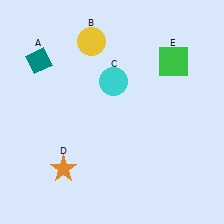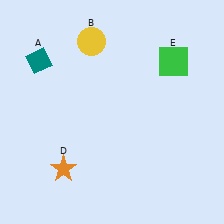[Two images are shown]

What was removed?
The cyan circle (C) was removed in Image 2.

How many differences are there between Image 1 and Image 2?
There is 1 difference between the two images.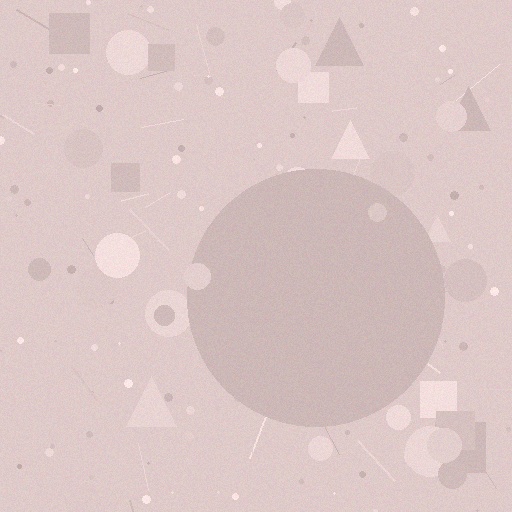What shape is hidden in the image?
A circle is hidden in the image.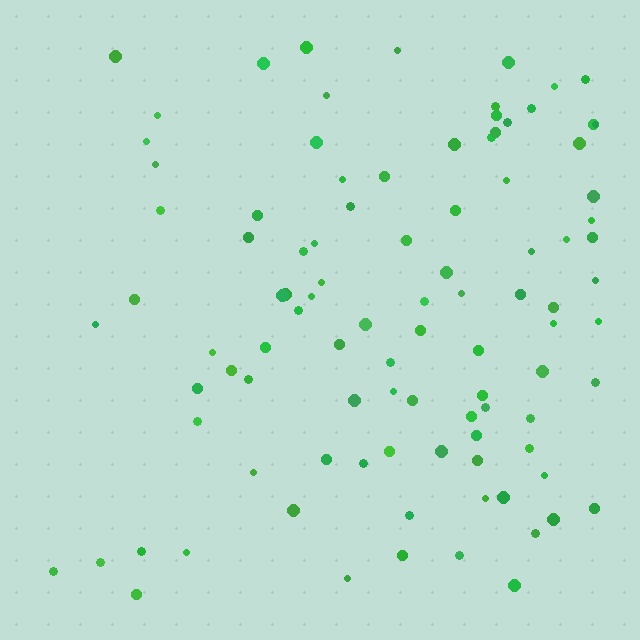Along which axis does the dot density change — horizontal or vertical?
Horizontal.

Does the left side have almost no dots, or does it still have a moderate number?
Still a moderate number, just noticeably fewer than the right.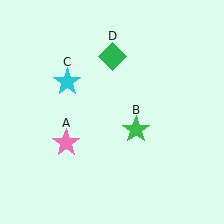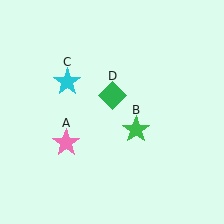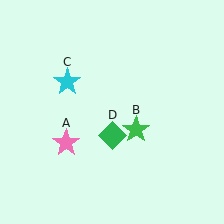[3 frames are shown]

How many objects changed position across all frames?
1 object changed position: green diamond (object D).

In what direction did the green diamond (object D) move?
The green diamond (object D) moved down.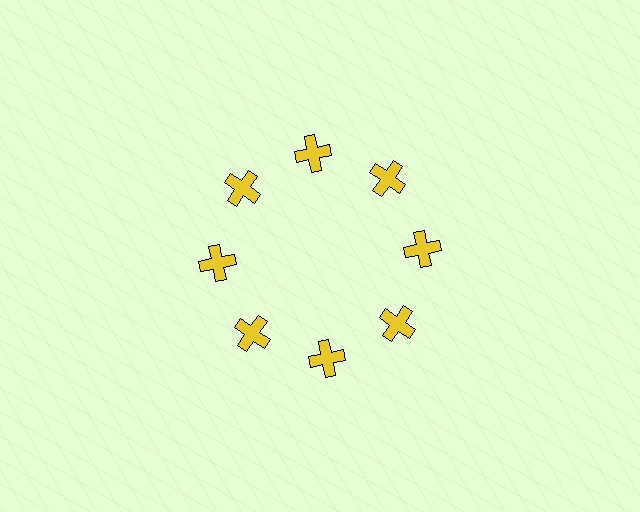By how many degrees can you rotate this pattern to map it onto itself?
The pattern maps onto itself every 45 degrees of rotation.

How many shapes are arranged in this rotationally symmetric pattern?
There are 8 shapes, arranged in 8 groups of 1.